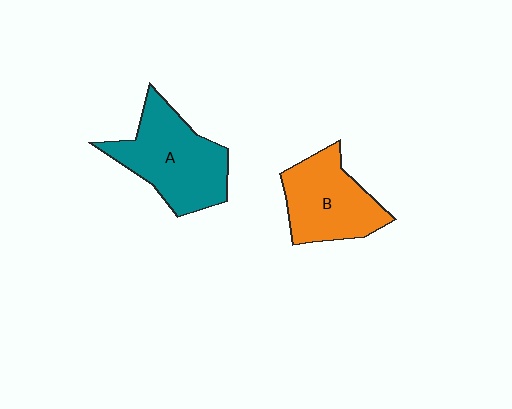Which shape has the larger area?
Shape A (teal).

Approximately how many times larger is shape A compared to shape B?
Approximately 1.2 times.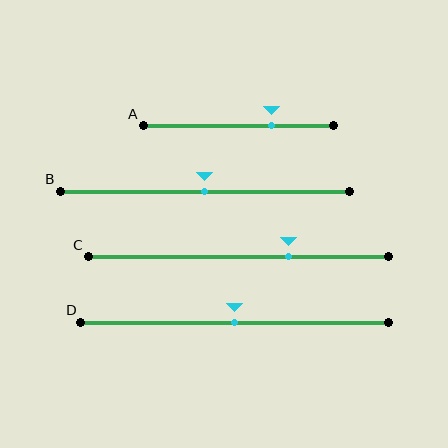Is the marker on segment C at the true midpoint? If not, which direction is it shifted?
No, the marker on segment C is shifted to the right by about 17% of the segment length.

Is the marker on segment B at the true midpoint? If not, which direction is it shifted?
Yes, the marker on segment B is at the true midpoint.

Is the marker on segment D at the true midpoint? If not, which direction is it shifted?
Yes, the marker on segment D is at the true midpoint.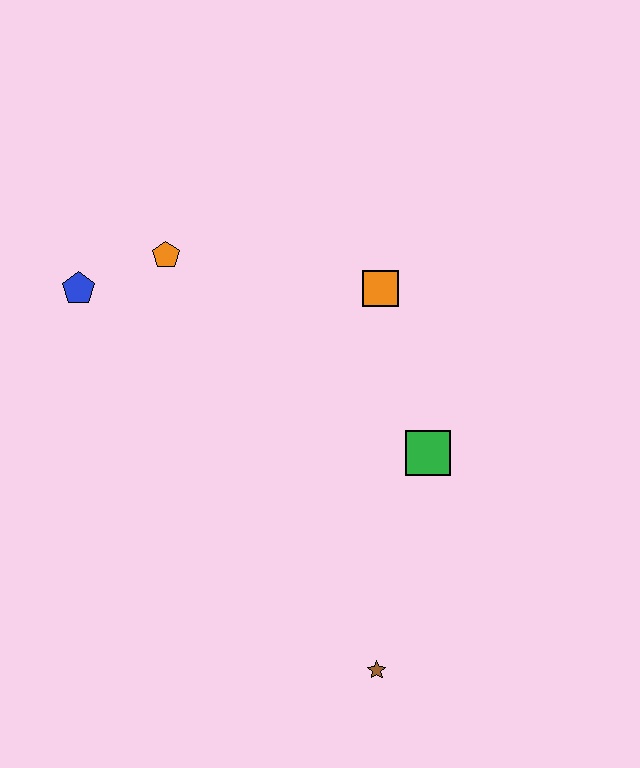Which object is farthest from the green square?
The blue pentagon is farthest from the green square.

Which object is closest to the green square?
The orange square is closest to the green square.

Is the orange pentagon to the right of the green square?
No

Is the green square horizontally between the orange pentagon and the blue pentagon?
No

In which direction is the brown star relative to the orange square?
The brown star is below the orange square.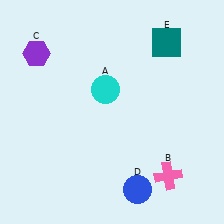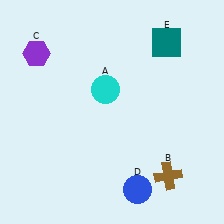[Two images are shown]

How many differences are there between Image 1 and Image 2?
There is 1 difference between the two images.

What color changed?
The cross (B) changed from pink in Image 1 to brown in Image 2.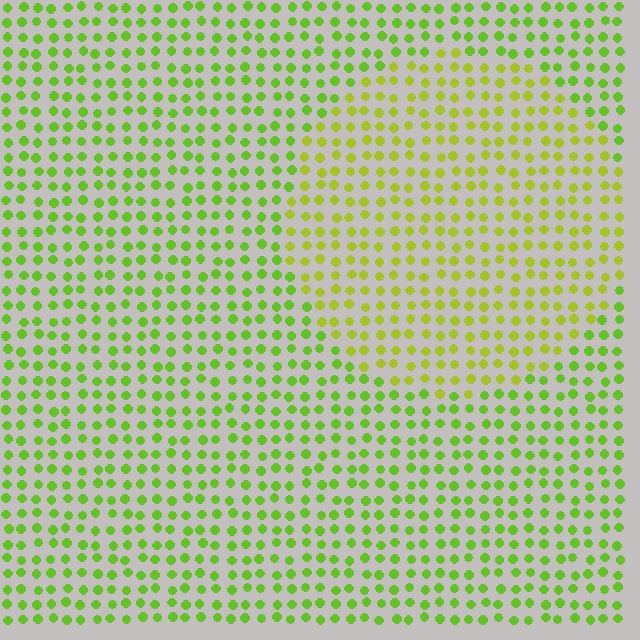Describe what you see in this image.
The image is filled with small lime elements in a uniform arrangement. A circle-shaped region is visible where the elements are tinted to a slightly different hue, forming a subtle color boundary.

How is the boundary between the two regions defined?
The boundary is defined purely by a slight shift in hue (about 25 degrees). Spacing, size, and orientation are identical on both sides.